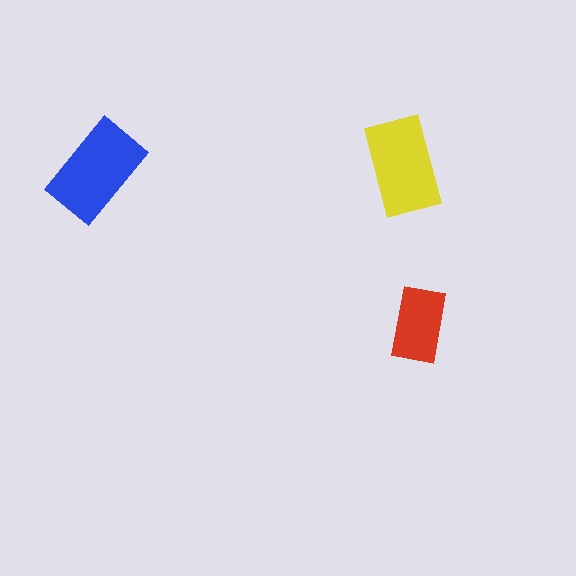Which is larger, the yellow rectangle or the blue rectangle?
The blue one.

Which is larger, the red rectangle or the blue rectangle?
The blue one.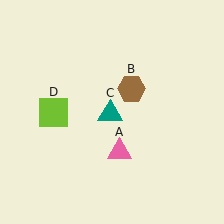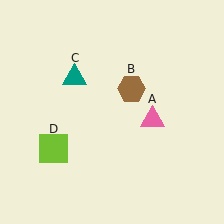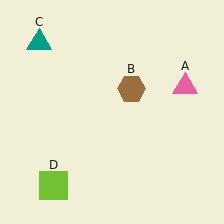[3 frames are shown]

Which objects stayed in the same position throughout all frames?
Brown hexagon (object B) remained stationary.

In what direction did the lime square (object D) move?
The lime square (object D) moved down.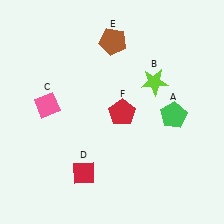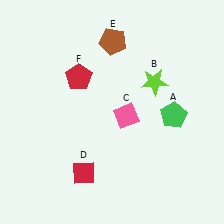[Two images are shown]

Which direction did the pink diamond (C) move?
The pink diamond (C) moved right.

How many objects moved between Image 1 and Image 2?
2 objects moved between the two images.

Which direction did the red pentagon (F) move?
The red pentagon (F) moved left.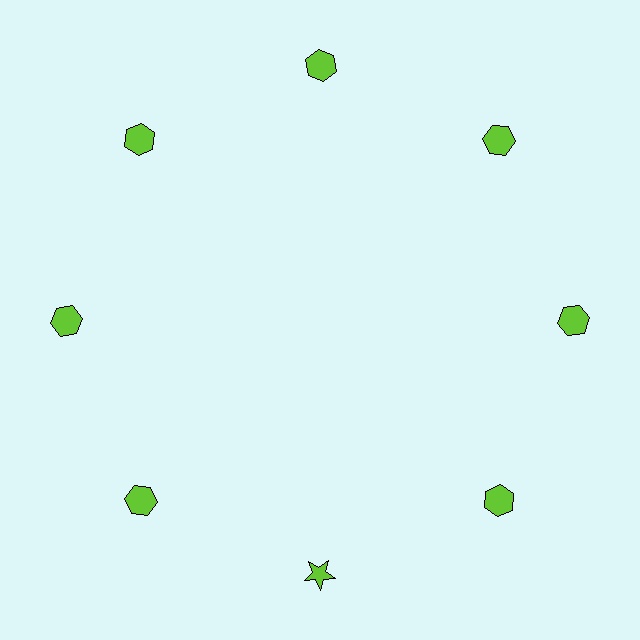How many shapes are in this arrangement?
There are 8 shapes arranged in a ring pattern.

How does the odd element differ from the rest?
It has a different shape: star instead of hexagon.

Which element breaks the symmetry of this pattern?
The lime star at roughly the 6 o'clock position breaks the symmetry. All other shapes are lime hexagons.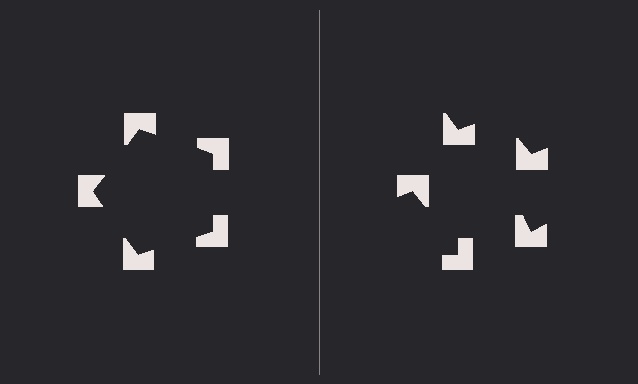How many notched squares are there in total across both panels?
10 — 5 on each side.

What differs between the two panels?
The notched squares are positioned identically on both sides; only the wedge orientations differ. On the left they align to a pentagon; on the right they are misaligned.